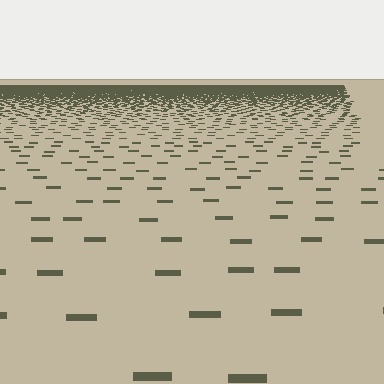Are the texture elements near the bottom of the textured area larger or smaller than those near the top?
Larger. Near the bottom, elements are closer to the viewer and appear at a bigger on-screen size.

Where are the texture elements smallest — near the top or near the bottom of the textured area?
Near the top.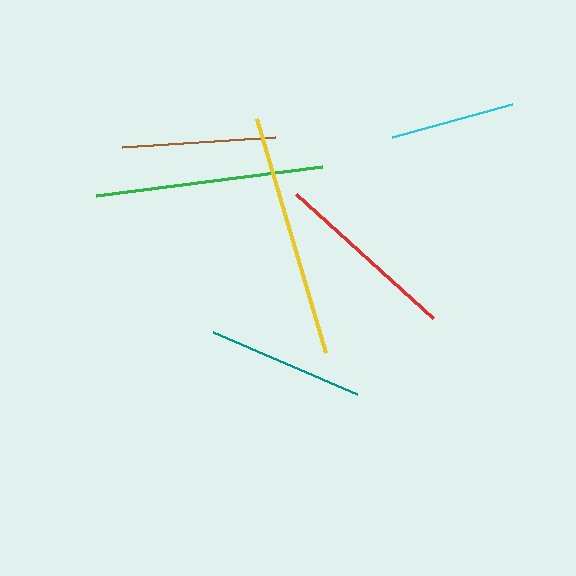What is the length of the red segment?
The red segment is approximately 185 pixels long.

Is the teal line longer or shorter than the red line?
The red line is longer than the teal line.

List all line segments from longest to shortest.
From longest to shortest: yellow, green, red, teal, brown, cyan.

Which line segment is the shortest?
The cyan line is the shortest at approximately 125 pixels.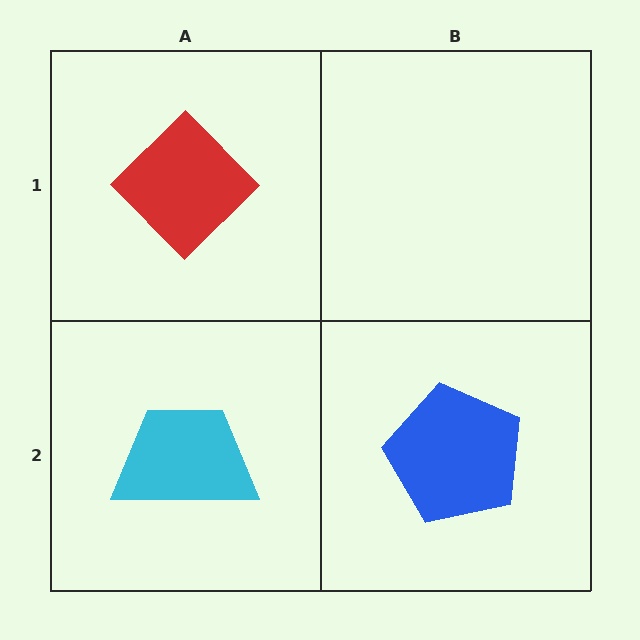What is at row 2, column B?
A blue pentagon.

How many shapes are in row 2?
2 shapes.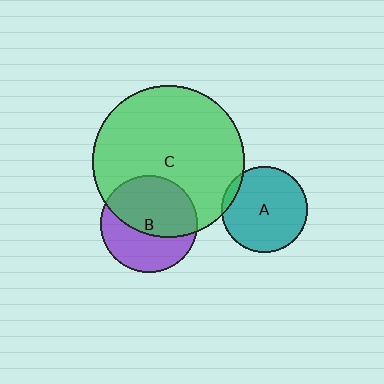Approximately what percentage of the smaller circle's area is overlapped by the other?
Approximately 55%.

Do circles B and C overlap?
Yes.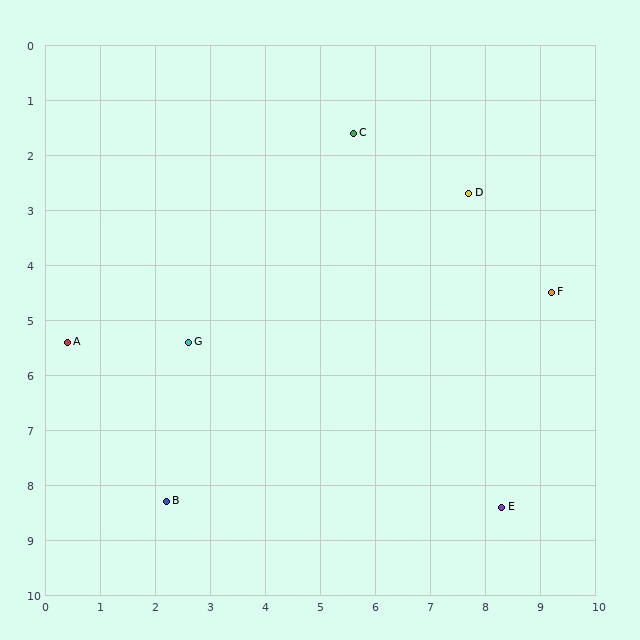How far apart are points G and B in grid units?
Points G and B are about 2.9 grid units apart.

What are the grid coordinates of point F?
Point F is at approximately (9.2, 4.5).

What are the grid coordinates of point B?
Point B is at approximately (2.2, 8.3).